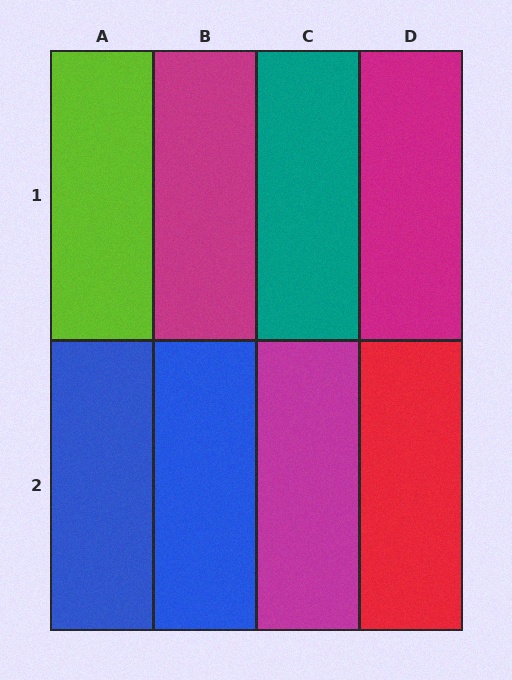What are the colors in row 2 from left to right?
Blue, blue, magenta, red.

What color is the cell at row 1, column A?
Lime.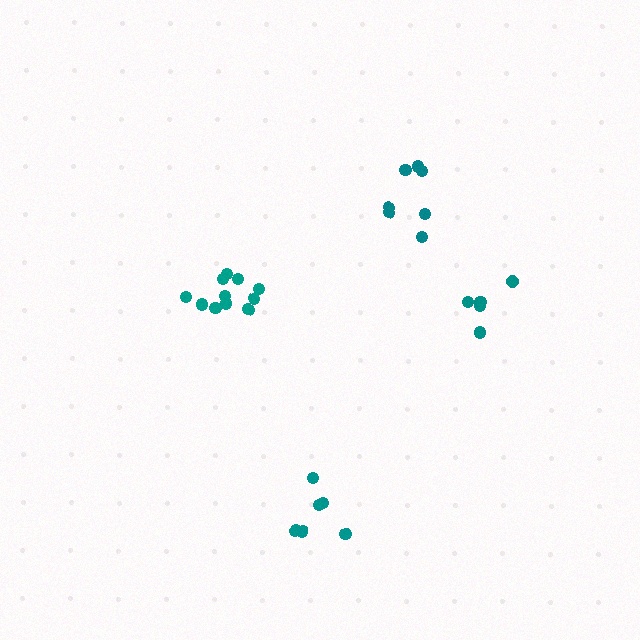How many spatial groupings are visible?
There are 4 spatial groupings.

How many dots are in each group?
Group 1: 7 dots, Group 2: 6 dots, Group 3: 11 dots, Group 4: 5 dots (29 total).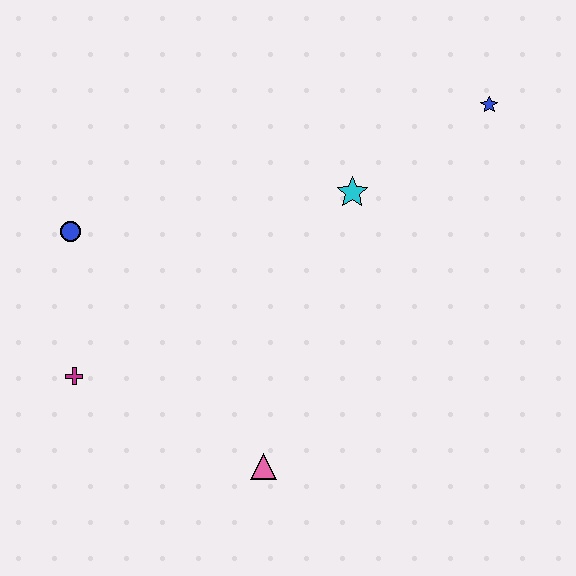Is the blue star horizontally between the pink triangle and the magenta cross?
No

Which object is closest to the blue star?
The cyan star is closest to the blue star.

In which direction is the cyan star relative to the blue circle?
The cyan star is to the right of the blue circle.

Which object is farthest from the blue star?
The magenta cross is farthest from the blue star.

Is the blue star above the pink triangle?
Yes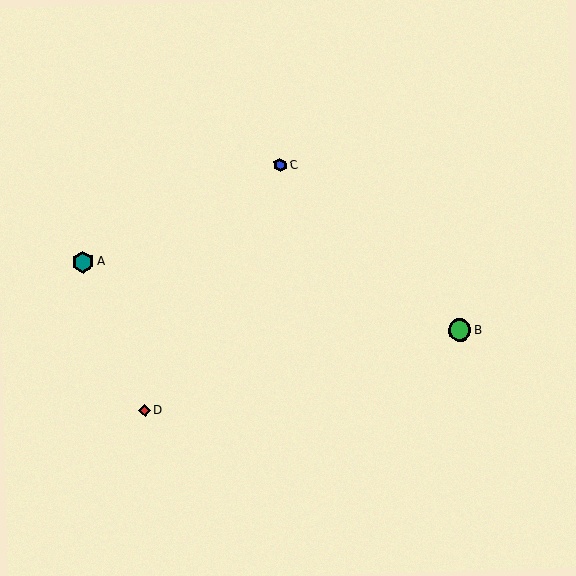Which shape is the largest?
The green circle (labeled B) is the largest.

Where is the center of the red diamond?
The center of the red diamond is at (145, 410).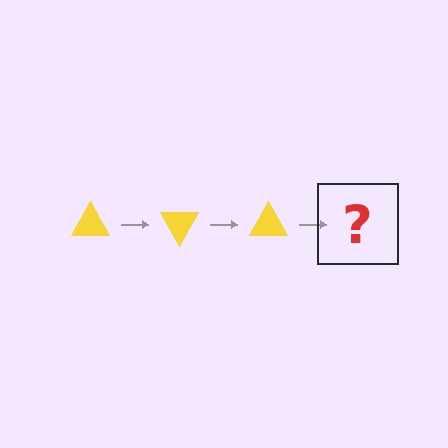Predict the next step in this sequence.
The next step is a yellow triangle rotated 180 degrees.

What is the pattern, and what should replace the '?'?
The pattern is that the triangle rotates 60 degrees each step. The '?' should be a yellow triangle rotated 180 degrees.